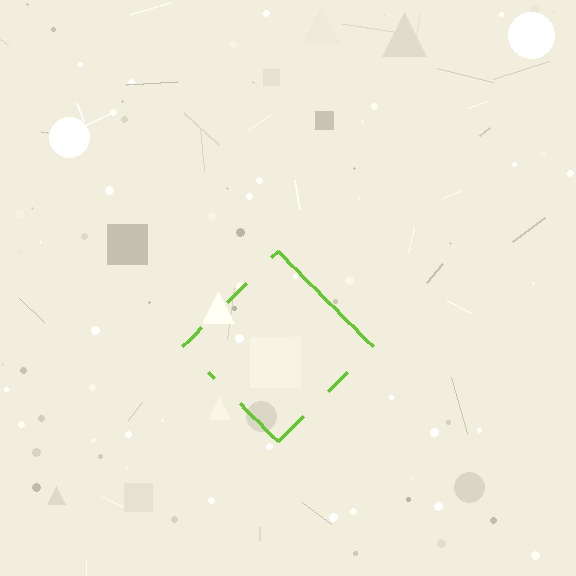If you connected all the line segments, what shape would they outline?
They would outline a diamond.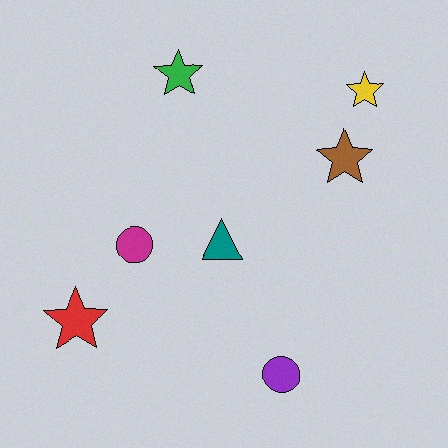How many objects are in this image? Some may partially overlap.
There are 7 objects.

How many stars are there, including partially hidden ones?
There are 4 stars.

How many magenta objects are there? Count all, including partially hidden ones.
There is 1 magenta object.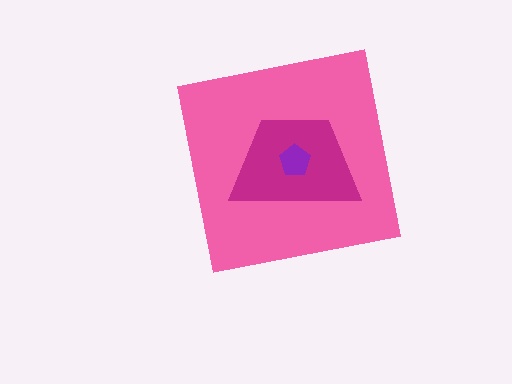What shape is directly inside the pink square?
The magenta trapezoid.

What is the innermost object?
The purple pentagon.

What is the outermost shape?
The pink square.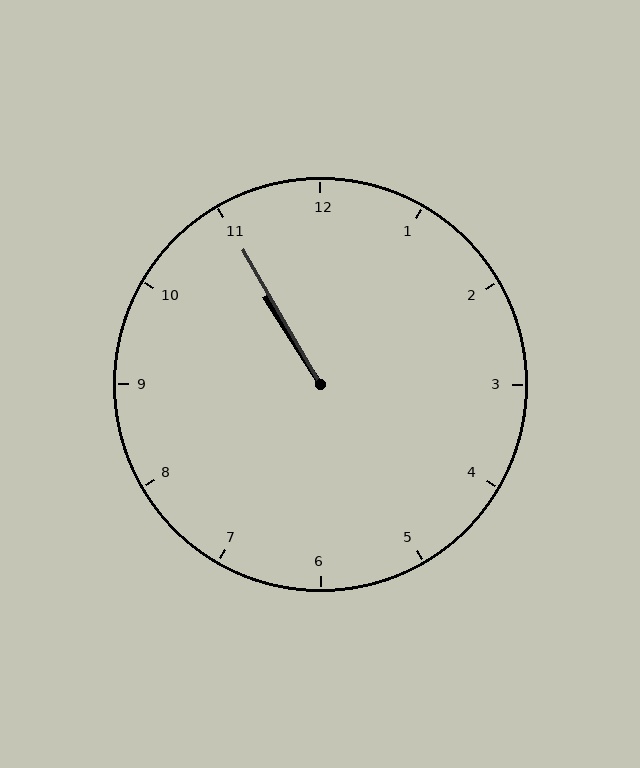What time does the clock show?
10:55.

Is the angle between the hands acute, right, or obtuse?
It is acute.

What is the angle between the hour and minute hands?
Approximately 2 degrees.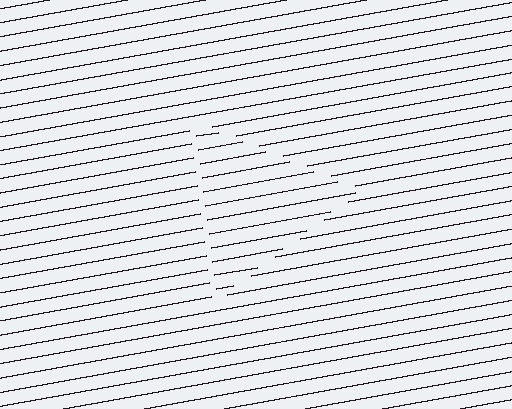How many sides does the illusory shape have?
3 sides — the line-ends trace a triangle.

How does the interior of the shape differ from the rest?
The interior of the shape contains the same grating, shifted by half a period — the contour is defined by the phase discontinuity where line-ends from the inner and outer gratings abut.